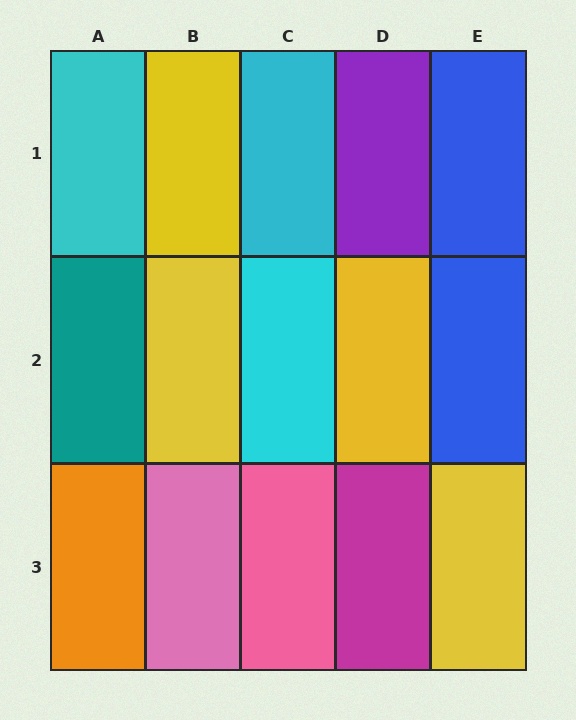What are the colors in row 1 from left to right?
Cyan, yellow, cyan, purple, blue.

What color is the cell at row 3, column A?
Orange.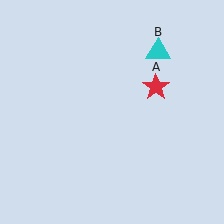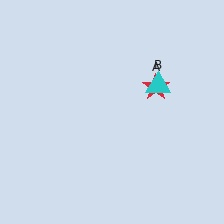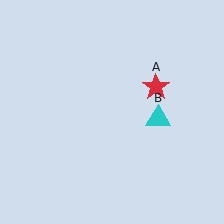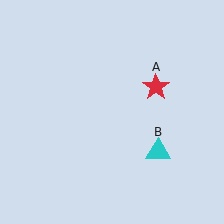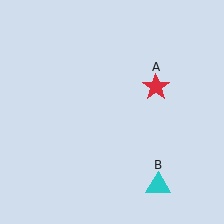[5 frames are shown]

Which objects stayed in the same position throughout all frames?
Red star (object A) remained stationary.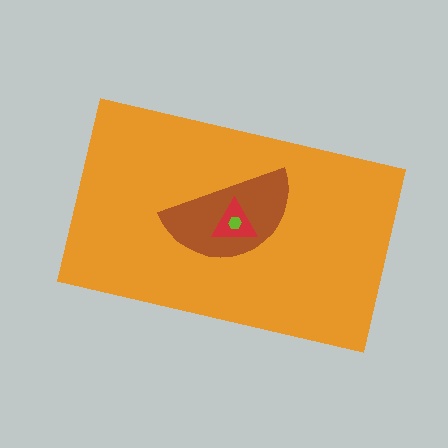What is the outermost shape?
The orange rectangle.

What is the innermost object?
The lime hexagon.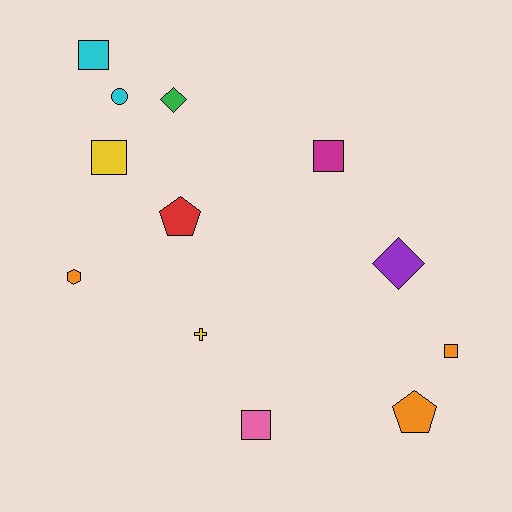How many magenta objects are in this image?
There is 1 magenta object.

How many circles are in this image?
There is 1 circle.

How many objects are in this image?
There are 12 objects.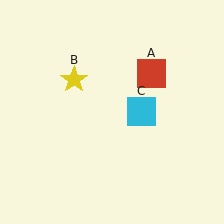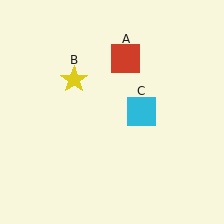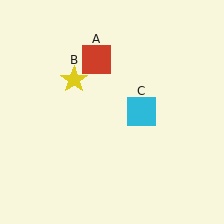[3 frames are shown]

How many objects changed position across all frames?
1 object changed position: red square (object A).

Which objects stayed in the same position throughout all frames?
Yellow star (object B) and cyan square (object C) remained stationary.